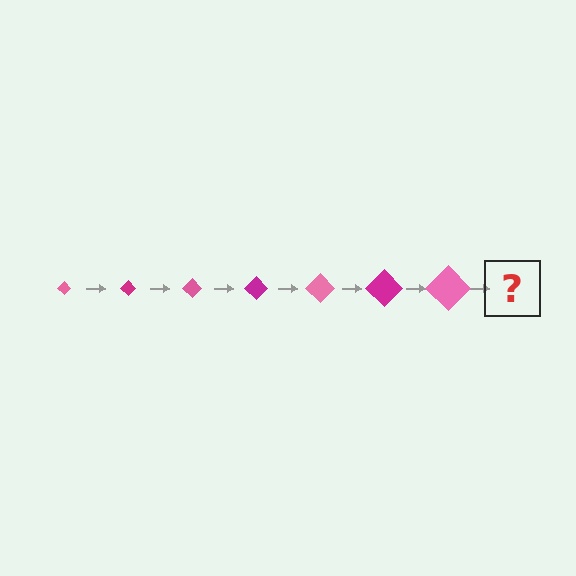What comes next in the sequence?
The next element should be a magenta diamond, larger than the previous one.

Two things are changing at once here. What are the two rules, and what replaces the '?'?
The two rules are that the diamond grows larger each step and the color cycles through pink and magenta. The '?' should be a magenta diamond, larger than the previous one.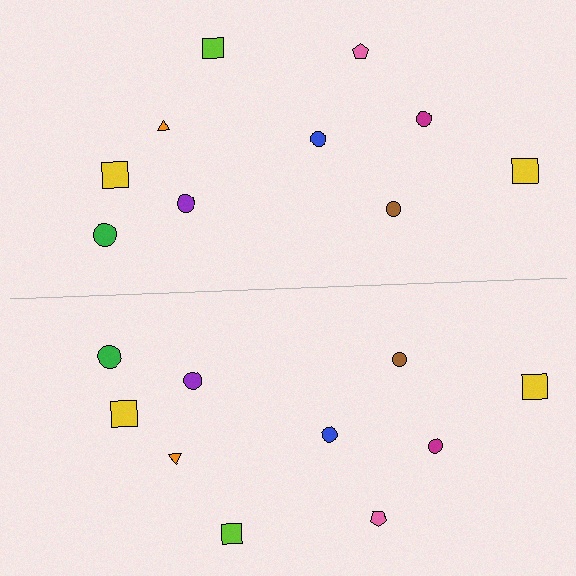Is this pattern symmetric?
Yes, this pattern has bilateral (reflection) symmetry.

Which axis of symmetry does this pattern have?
The pattern has a horizontal axis of symmetry running through the center of the image.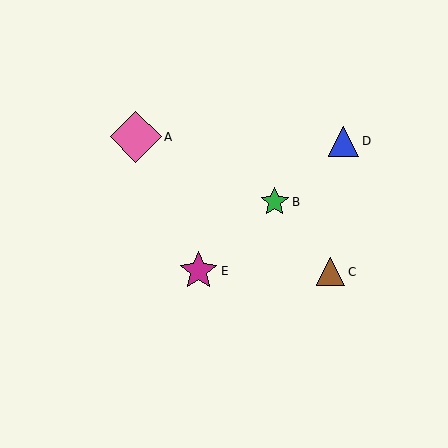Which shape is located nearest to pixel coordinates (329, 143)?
The blue triangle (labeled D) at (344, 141) is nearest to that location.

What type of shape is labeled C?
Shape C is a brown triangle.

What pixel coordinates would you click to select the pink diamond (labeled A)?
Click at (136, 137) to select the pink diamond A.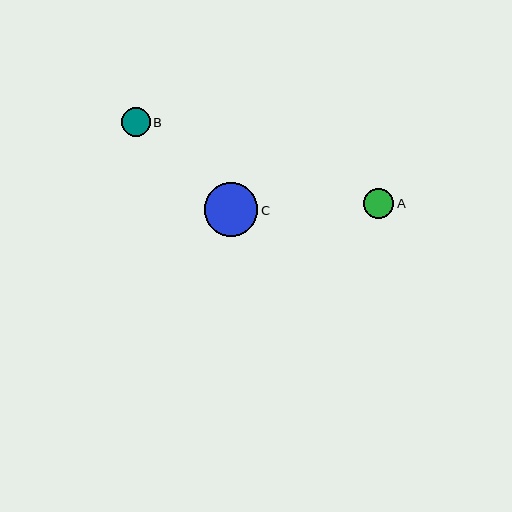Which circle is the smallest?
Circle B is the smallest with a size of approximately 29 pixels.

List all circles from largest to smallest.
From largest to smallest: C, A, B.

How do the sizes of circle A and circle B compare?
Circle A and circle B are approximately the same size.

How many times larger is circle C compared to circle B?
Circle C is approximately 1.9 times the size of circle B.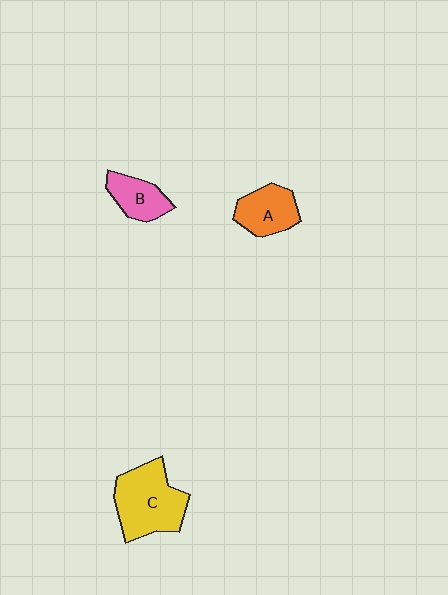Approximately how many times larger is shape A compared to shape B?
Approximately 1.2 times.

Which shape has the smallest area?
Shape B (pink).